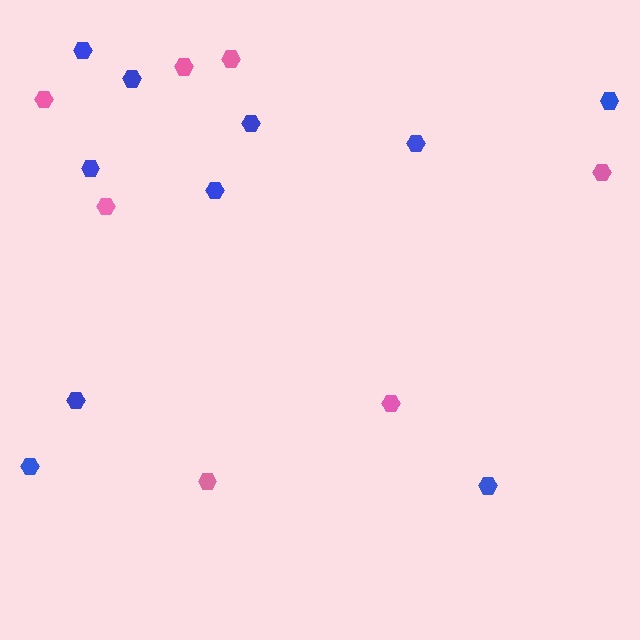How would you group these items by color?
There are 2 groups: one group of pink hexagons (7) and one group of blue hexagons (10).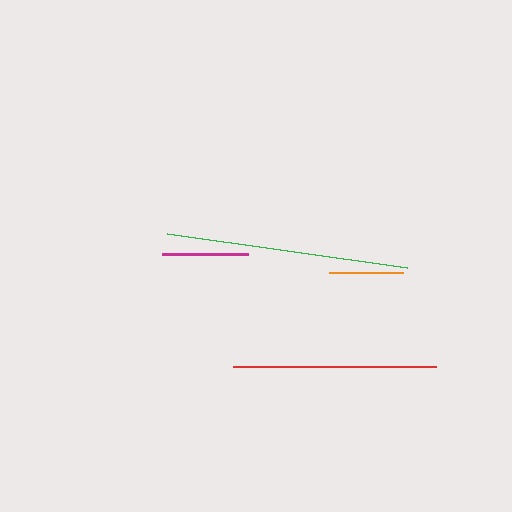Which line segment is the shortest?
The orange line is the shortest at approximately 74 pixels.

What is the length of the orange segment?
The orange segment is approximately 74 pixels long.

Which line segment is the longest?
The green line is the longest at approximately 242 pixels.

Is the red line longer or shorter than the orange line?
The red line is longer than the orange line.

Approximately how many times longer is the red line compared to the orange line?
The red line is approximately 2.7 times the length of the orange line.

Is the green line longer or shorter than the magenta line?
The green line is longer than the magenta line.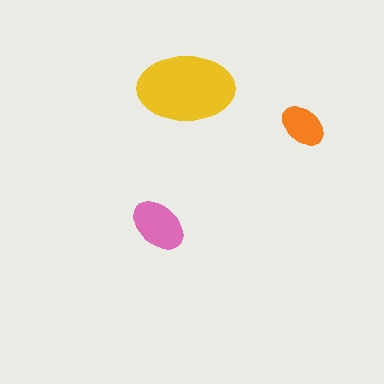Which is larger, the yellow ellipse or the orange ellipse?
The yellow one.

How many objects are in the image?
There are 3 objects in the image.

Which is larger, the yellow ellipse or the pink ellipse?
The yellow one.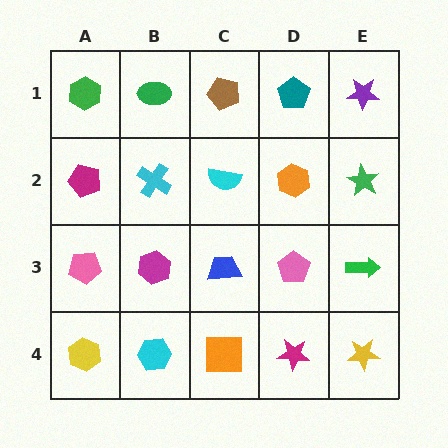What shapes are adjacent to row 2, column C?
A brown pentagon (row 1, column C), a blue trapezoid (row 3, column C), a cyan cross (row 2, column B), an orange hexagon (row 2, column D).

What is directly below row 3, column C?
An orange square.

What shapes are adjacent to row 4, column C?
A blue trapezoid (row 3, column C), a cyan hexagon (row 4, column B), a magenta star (row 4, column D).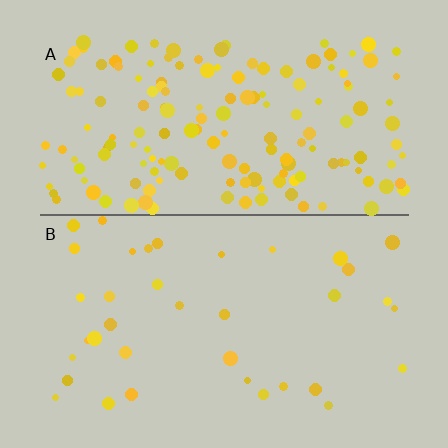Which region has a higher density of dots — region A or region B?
A (the top).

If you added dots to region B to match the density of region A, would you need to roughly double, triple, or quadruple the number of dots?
Approximately quadruple.